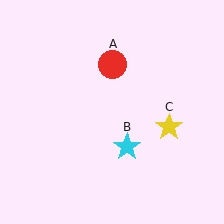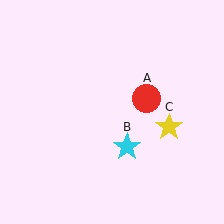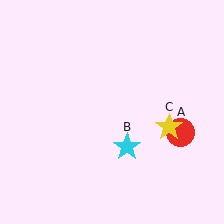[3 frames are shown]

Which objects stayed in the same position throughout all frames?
Cyan star (object B) and yellow star (object C) remained stationary.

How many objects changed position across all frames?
1 object changed position: red circle (object A).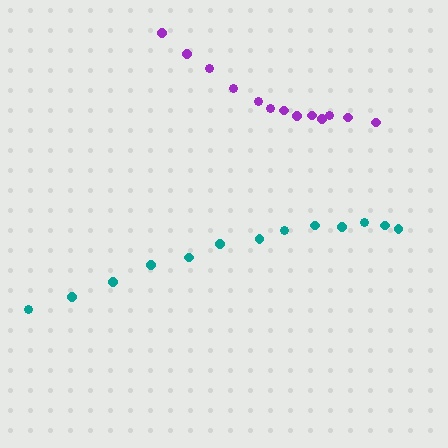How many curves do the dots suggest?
There are 2 distinct paths.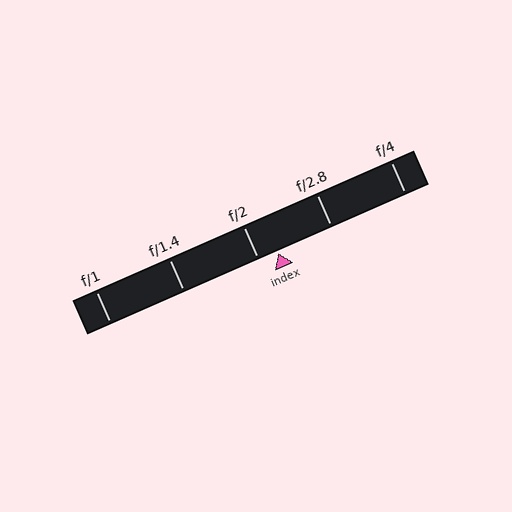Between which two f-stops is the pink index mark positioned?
The index mark is between f/2 and f/2.8.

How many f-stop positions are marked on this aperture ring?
There are 5 f-stop positions marked.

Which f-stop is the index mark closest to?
The index mark is closest to f/2.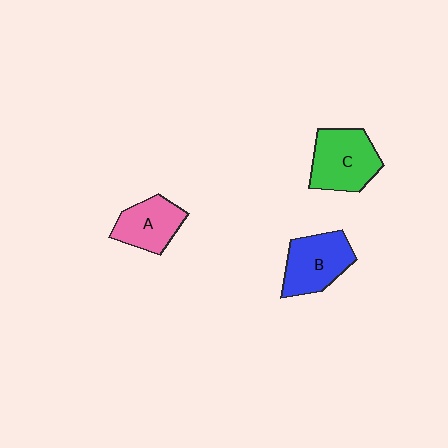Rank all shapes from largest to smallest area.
From largest to smallest: C (green), B (blue), A (pink).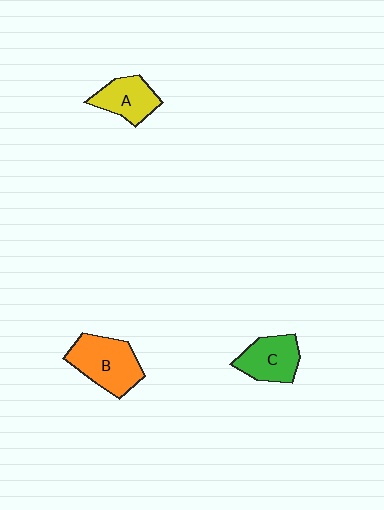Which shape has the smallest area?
Shape A (yellow).